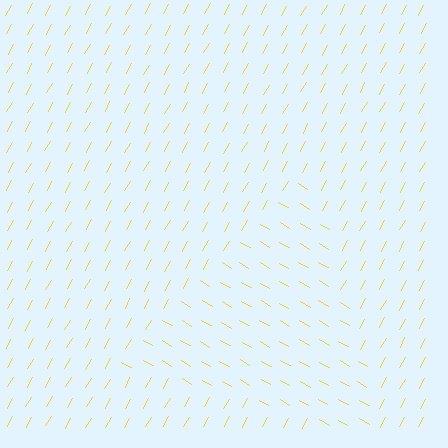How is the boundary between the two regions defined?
The boundary is defined purely by a change in line orientation (approximately 89 degrees difference). All lines are the same color and thickness.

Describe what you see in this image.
The image is filled with small yellow line segments. A triangle region in the image has lines oriented differently from the surrounding lines, creating a visible texture boundary.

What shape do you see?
I see a triangle.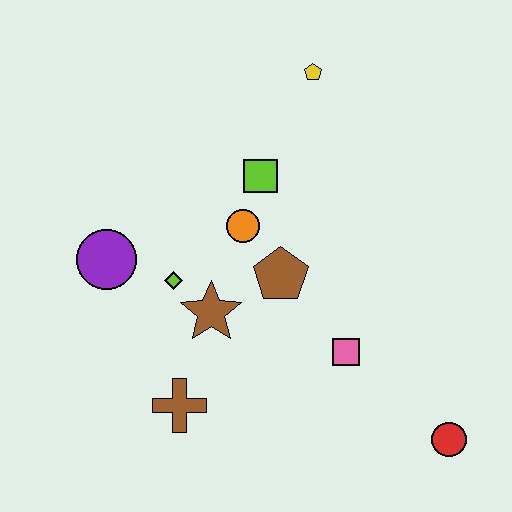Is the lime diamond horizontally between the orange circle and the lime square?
No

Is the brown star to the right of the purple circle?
Yes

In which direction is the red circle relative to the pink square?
The red circle is to the right of the pink square.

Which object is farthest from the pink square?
The yellow pentagon is farthest from the pink square.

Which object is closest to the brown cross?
The brown star is closest to the brown cross.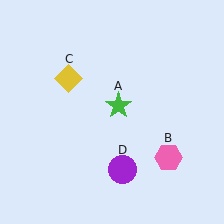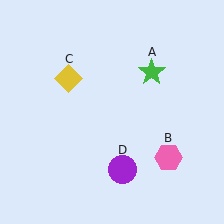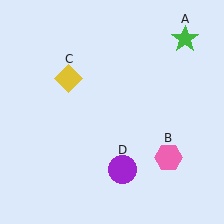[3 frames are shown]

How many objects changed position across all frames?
1 object changed position: green star (object A).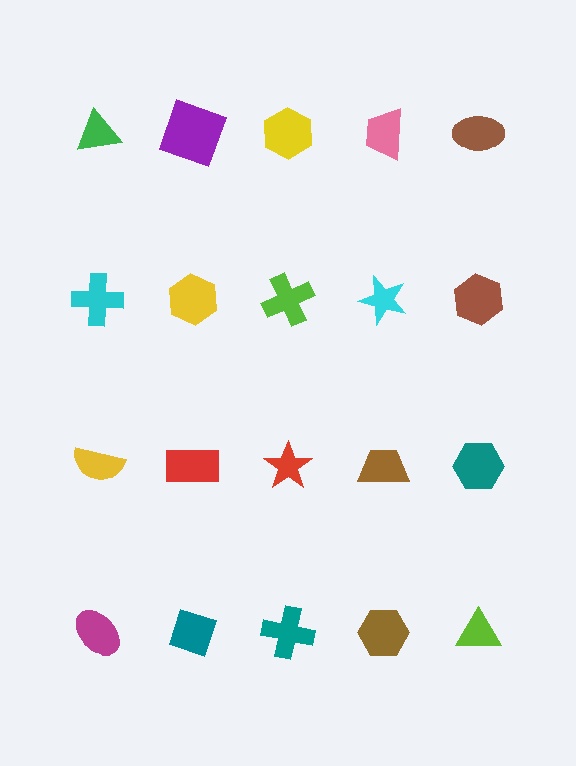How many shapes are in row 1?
5 shapes.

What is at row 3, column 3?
A red star.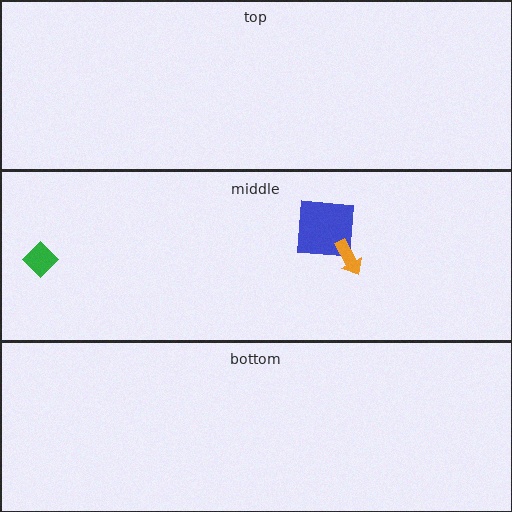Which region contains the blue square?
The middle region.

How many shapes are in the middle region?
3.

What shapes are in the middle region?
The blue square, the green diamond, the orange arrow.